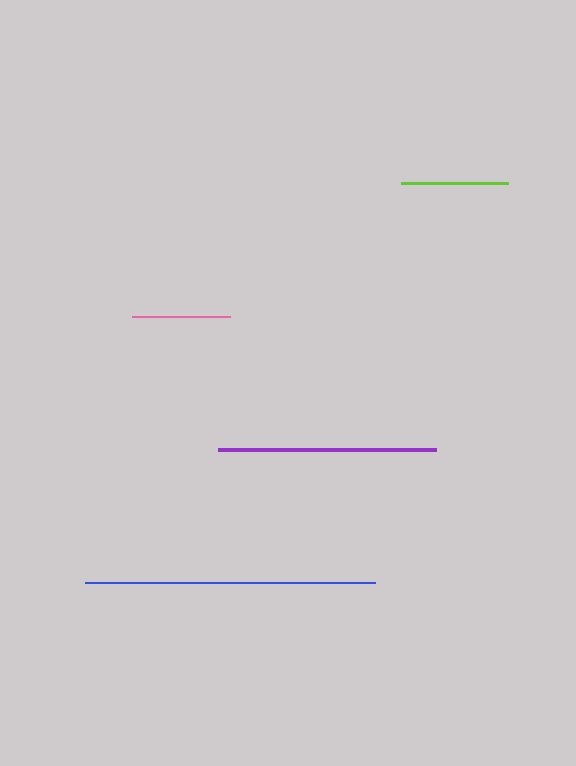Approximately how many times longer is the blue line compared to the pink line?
The blue line is approximately 3.0 times the length of the pink line.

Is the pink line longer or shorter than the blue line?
The blue line is longer than the pink line.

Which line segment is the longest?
The blue line is the longest at approximately 289 pixels.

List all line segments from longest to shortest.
From longest to shortest: blue, purple, lime, pink.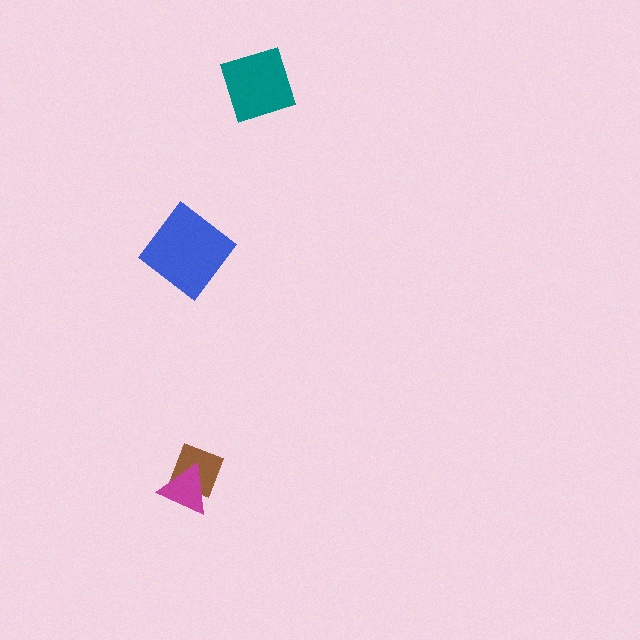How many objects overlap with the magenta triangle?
1 object overlaps with the magenta triangle.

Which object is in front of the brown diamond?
The magenta triangle is in front of the brown diamond.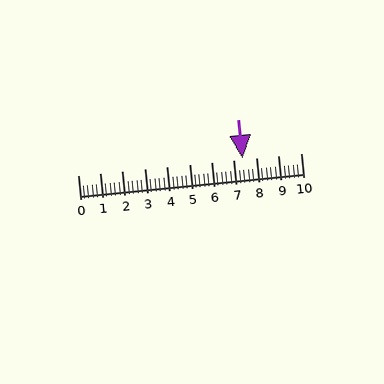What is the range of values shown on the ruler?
The ruler shows values from 0 to 10.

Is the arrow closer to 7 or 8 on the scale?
The arrow is closer to 7.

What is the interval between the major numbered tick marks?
The major tick marks are spaced 1 units apart.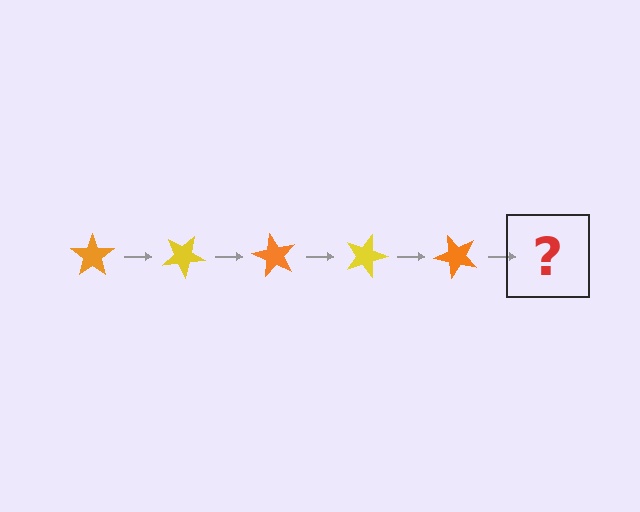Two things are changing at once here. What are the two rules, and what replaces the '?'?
The two rules are that it rotates 30 degrees each step and the color cycles through orange and yellow. The '?' should be a yellow star, rotated 150 degrees from the start.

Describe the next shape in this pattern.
It should be a yellow star, rotated 150 degrees from the start.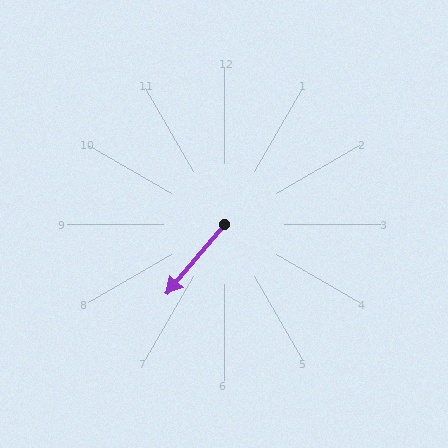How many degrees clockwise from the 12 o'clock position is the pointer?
Approximately 220 degrees.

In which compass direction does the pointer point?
Southwest.